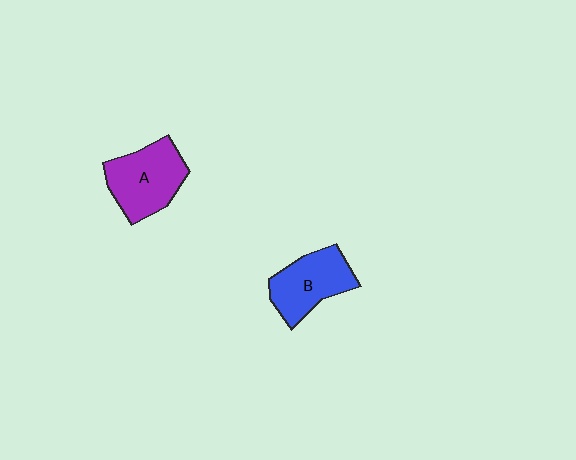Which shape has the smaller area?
Shape B (blue).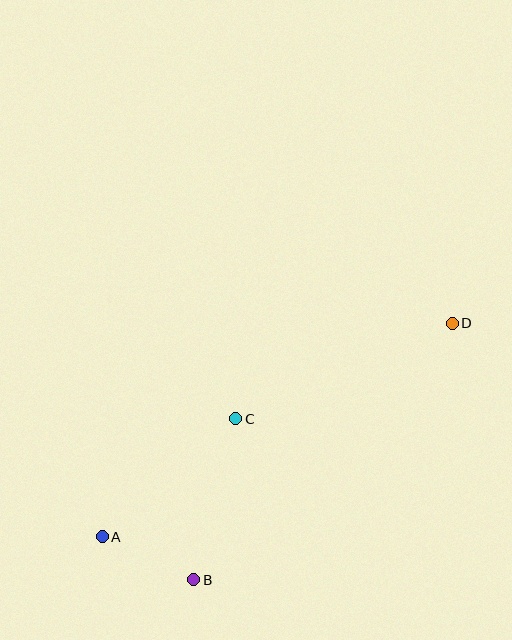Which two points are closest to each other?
Points A and B are closest to each other.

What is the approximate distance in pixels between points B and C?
The distance between B and C is approximately 166 pixels.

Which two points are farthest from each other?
Points A and D are farthest from each other.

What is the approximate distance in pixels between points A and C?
The distance between A and C is approximately 178 pixels.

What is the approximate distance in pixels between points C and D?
The distance between C and D is approximately 237 pixels.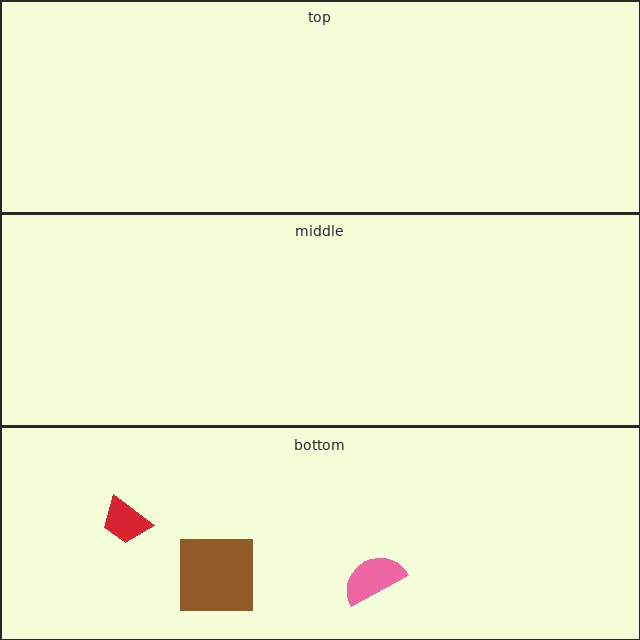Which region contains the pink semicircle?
The bottom region.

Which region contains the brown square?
The bottom region.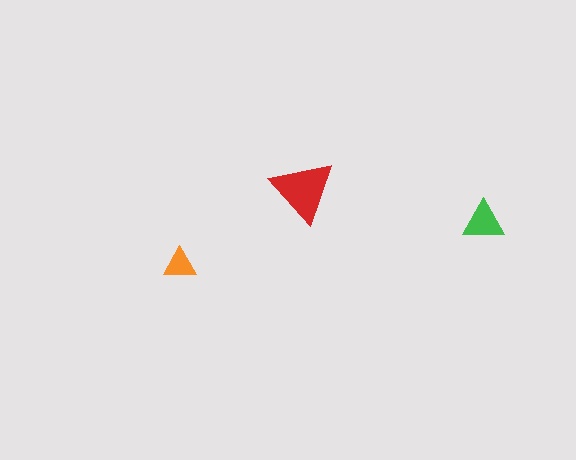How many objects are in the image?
There are 3 objects in the image.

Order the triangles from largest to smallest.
the red one, the green one, the orange one.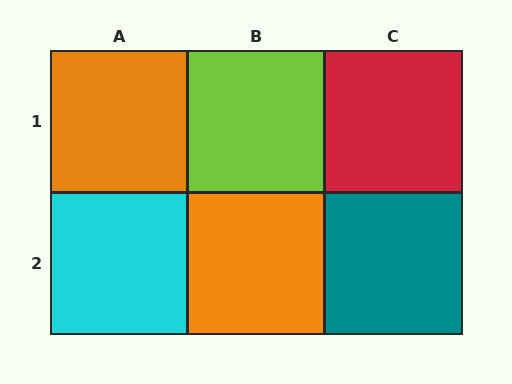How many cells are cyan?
1 cell is cyan.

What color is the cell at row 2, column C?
Teal.